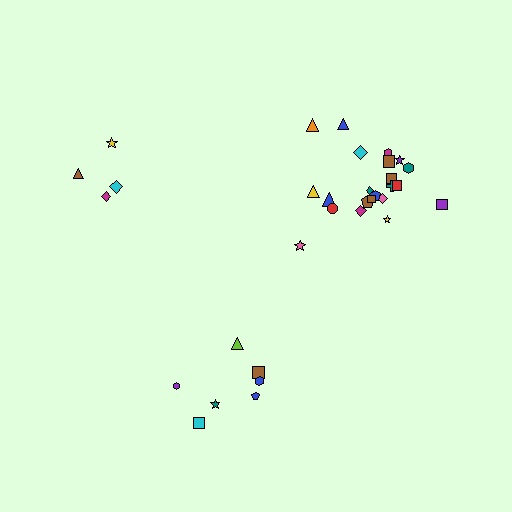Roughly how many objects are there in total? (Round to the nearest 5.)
Roughly 35 objects in total.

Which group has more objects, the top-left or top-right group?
The top-right group.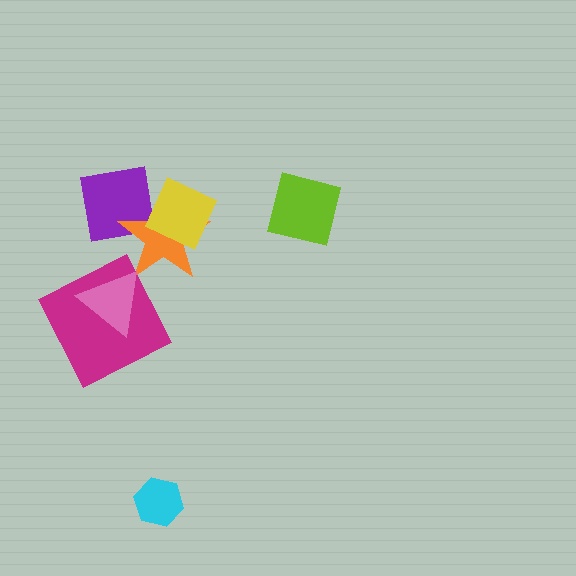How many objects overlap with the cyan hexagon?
0 objects overlap with the cyan hexagon.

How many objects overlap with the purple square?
2 objects overlap with the purple square.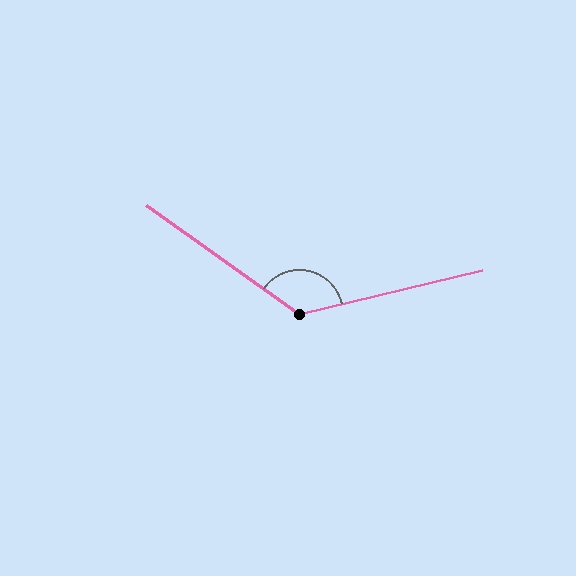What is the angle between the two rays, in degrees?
Approximately 131 degrees.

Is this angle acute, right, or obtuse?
It is obtuse.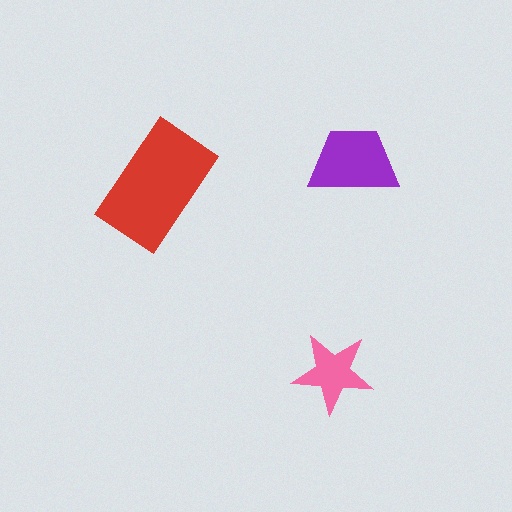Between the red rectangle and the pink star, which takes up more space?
The red rectangle.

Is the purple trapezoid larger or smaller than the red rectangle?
Smaller.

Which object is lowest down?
The pink star is bottommost.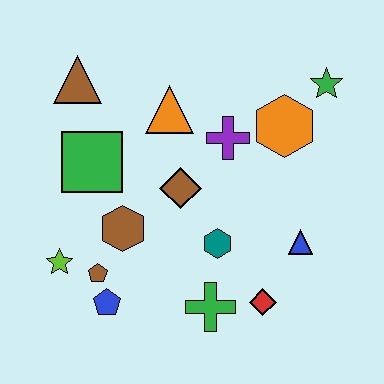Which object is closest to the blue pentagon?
The brown pentagon is closest to the blue pentagon.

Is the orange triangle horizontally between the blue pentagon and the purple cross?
Yes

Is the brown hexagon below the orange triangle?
Yes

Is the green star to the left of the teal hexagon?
No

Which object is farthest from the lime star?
The green star is farthest from the lime star.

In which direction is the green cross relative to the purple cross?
The green cross is below the purple cross.